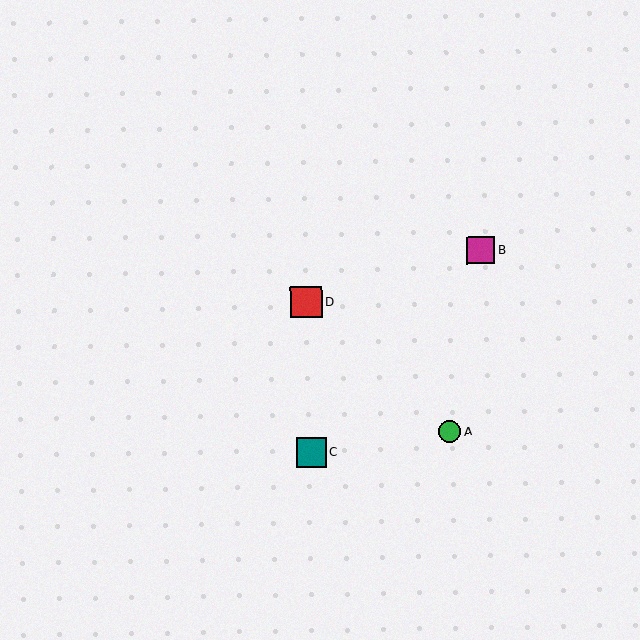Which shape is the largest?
The red square (labeled D) is the largest.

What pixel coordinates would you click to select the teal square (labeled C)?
Click at (311, 452) to select the teal square C.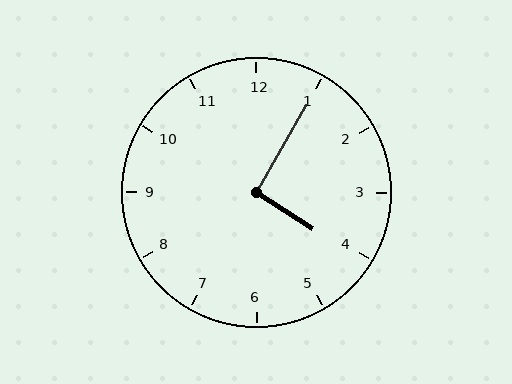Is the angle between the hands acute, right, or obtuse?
It is right.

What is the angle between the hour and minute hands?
Approximately 92 degrees.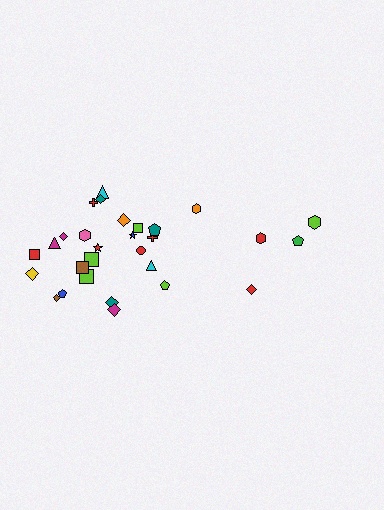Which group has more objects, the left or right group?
The left group.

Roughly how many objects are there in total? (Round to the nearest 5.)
Roughly 30 objects in total.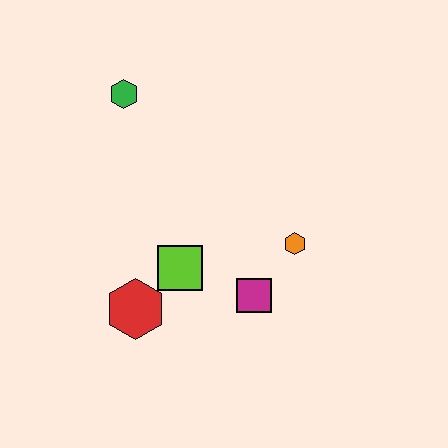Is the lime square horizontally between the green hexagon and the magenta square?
Yes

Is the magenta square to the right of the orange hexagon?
No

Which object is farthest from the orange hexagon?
The green hexagon is farthest from the orange hexagon.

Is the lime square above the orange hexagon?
No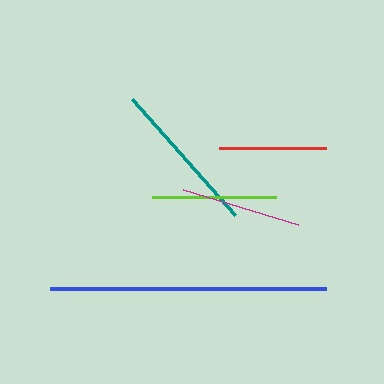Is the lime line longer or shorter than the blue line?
The blue line is longer than the lime line.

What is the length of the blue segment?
The blue segment is approximately 275 pixels long.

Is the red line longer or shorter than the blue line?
The blue line is longer than the red line.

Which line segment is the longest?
The blue line is the longest at approximately 275 pixels.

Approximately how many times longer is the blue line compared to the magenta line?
The blue line is approximately 2.3 times the length of the magenta line.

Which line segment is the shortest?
The red line is the shortest at approximately 107 pixels.